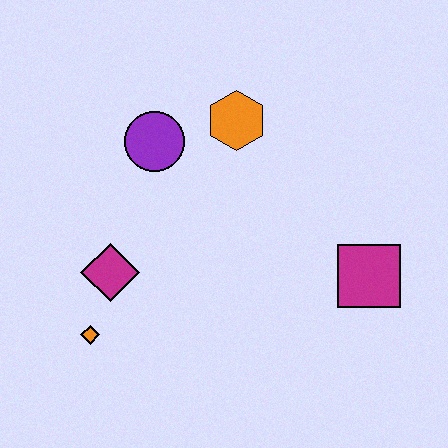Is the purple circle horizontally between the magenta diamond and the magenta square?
Yes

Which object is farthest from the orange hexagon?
The orange diamond is farthest from the orange hexagon.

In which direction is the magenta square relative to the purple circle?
The magenta square is to the right of the purple circle.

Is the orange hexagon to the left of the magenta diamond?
No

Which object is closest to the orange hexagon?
The purple circle is closest to the orange hexagon.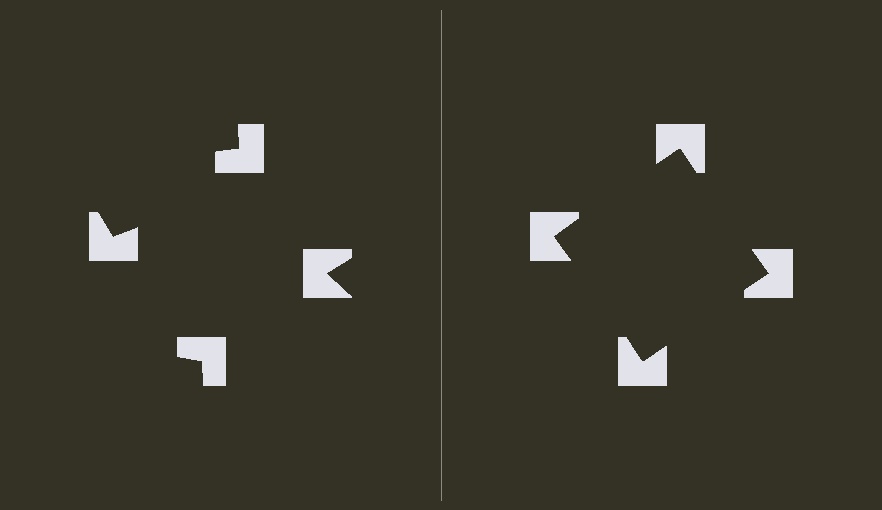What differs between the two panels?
The notched squares are positioned identically on both sides; only the wedge orientations differ. On the right they align to a square; on the left they are misaligned.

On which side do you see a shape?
An illusory square appears on the right side. On the left side the wedge cuts are rotated, so no coherent shape forms.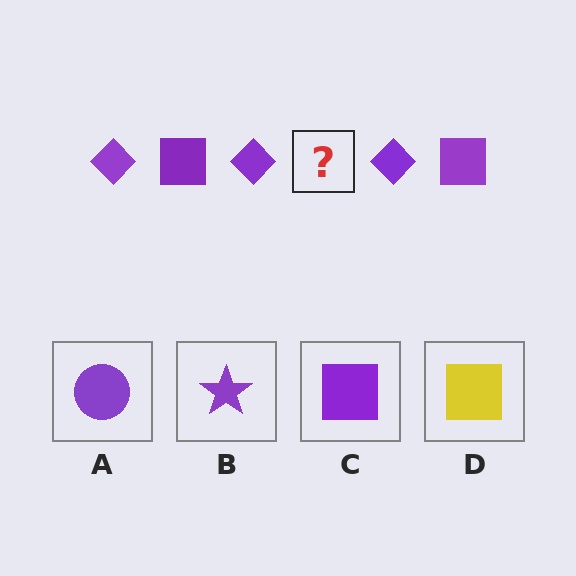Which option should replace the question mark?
Option C.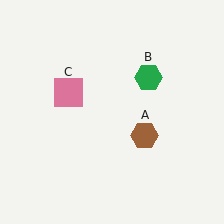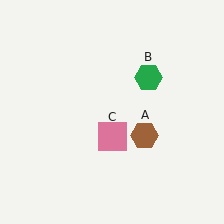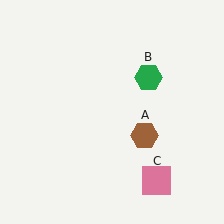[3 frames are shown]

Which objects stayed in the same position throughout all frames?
Brown hexagon (object A) and green hexagon (object B) remained stationary.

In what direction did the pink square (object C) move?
The pink square (object C) moved down and to the right.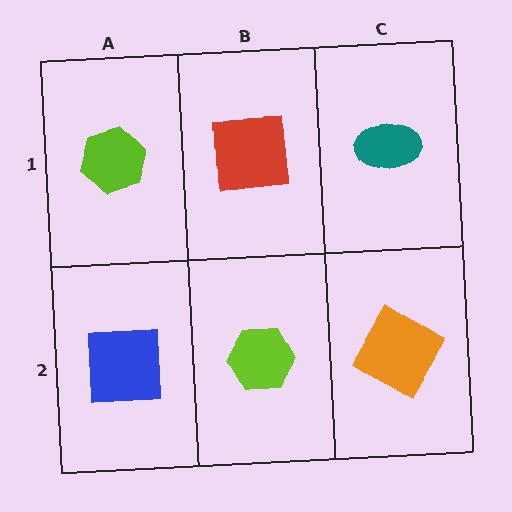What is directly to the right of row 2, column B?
An orange diamond.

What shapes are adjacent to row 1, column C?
An orange diamond (row 2, column C), a red square (row 1, column B).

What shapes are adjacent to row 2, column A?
A lime hexagon (row 1, column A), a lime hexagon (row 2, column B).